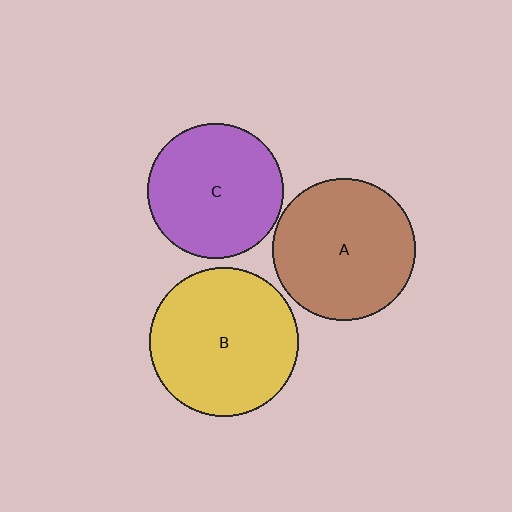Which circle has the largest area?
Circle B (yellow).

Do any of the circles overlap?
No, none of the circles overlap.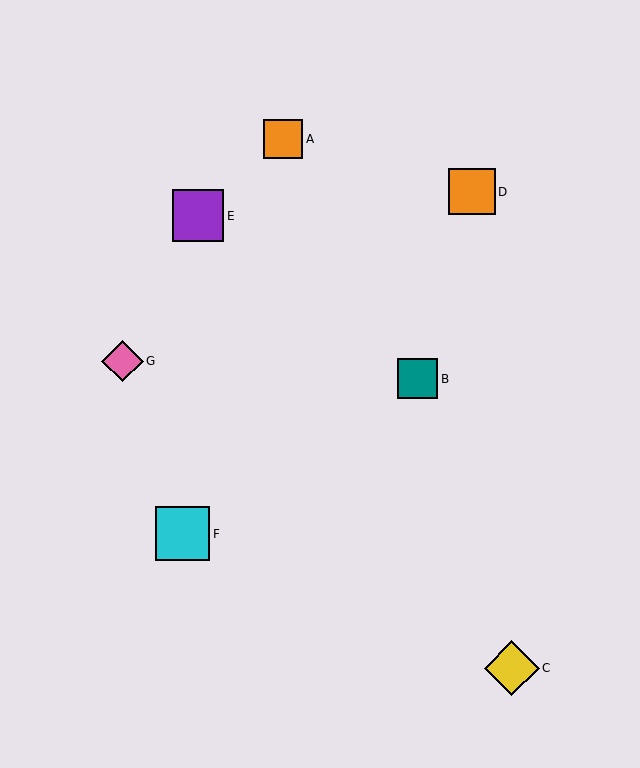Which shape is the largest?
The yellow diamond (labeled C) is the largest.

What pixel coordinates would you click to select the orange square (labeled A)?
Click at (283, 139) to select the orange square A.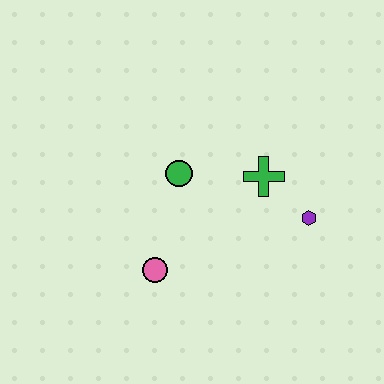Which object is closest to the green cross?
The purple hexagon is closest to the green cross.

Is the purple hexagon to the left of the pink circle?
No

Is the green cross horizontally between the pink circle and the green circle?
No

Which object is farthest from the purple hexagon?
The pink circle is farthest from the purple hexagon.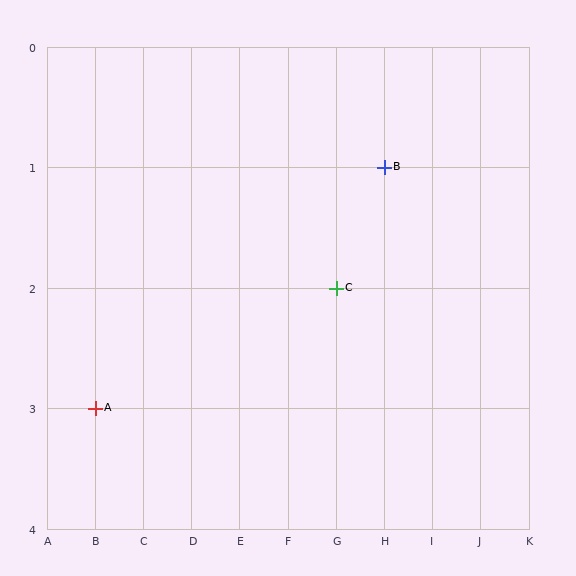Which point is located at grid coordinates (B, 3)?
Point A is at (B, 3).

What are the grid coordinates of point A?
Point A is at grid coordinates (B, 3).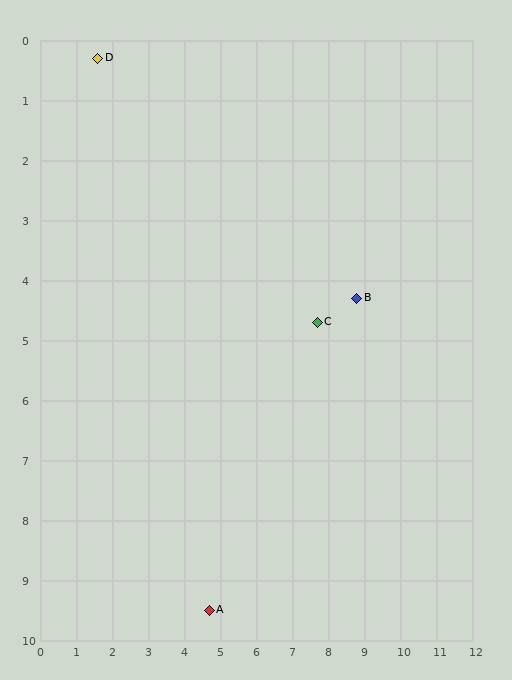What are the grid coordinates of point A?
Point A is at approximately (4.7, 9.5).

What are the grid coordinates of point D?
Point D is at approximately (1.6, 0.3).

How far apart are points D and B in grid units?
Points D and B are about 8.2 grid units apart.